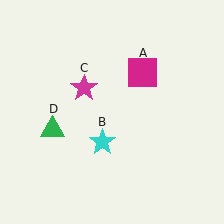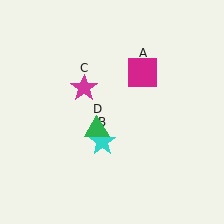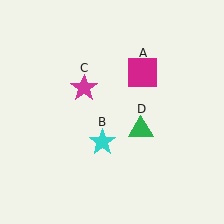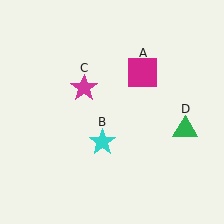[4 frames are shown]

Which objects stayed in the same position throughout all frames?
Magenta square (object A) and cyan star (object B) and magenta star (object C) remained stationary.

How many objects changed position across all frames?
1 object changed position: green triangle (object D).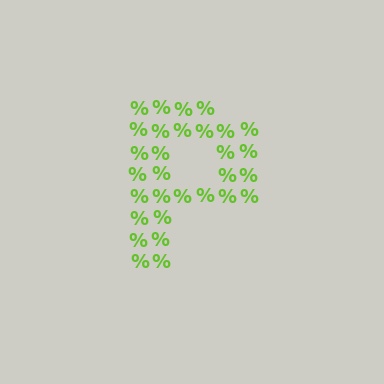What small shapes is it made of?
It is made of small percent signs.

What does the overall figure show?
The overall figure shows the letter P.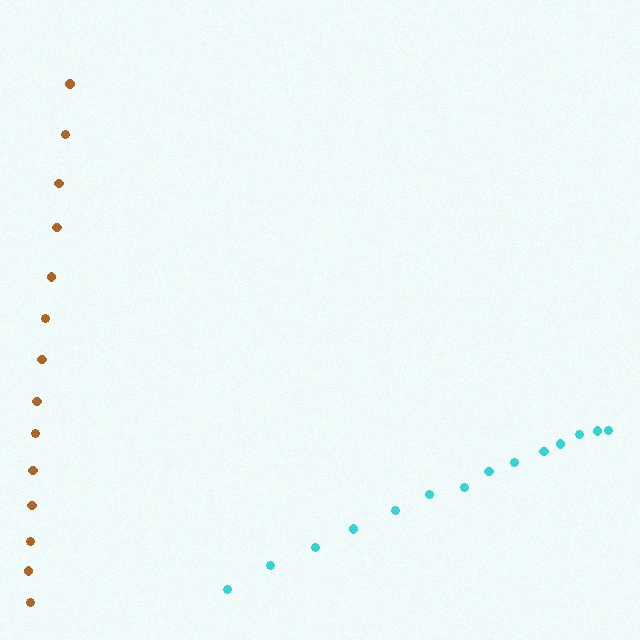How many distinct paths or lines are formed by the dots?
There are 2 distinct paths.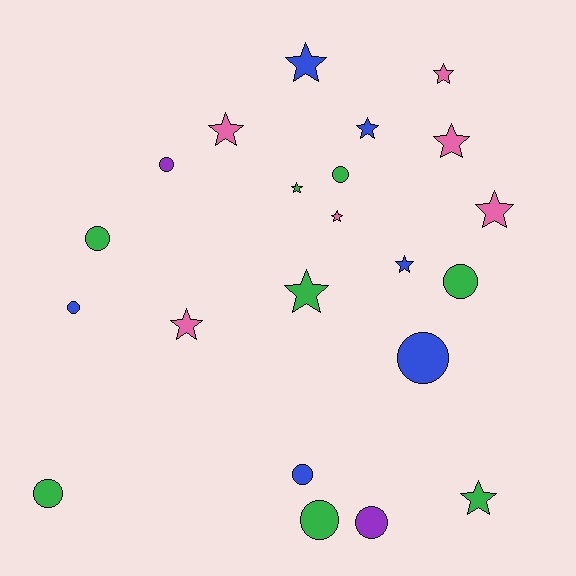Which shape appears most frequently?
Star, with 12 objects.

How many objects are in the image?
There are 22 objects.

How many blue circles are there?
There are 3 blue circles.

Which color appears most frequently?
Green, with 8 objects.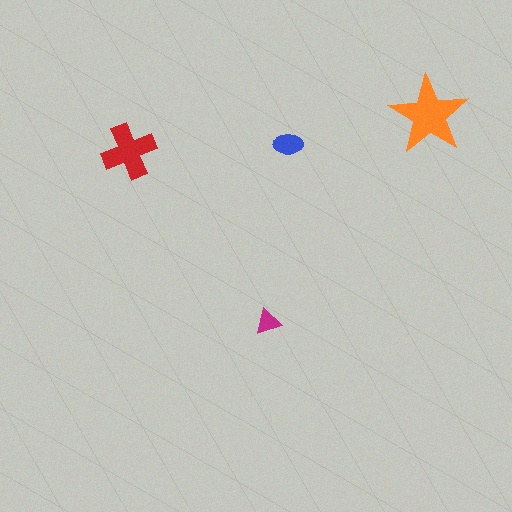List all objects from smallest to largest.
The magenta triangle, the blue ellipse, the red cross, the orange star.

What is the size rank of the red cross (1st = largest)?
2nd.